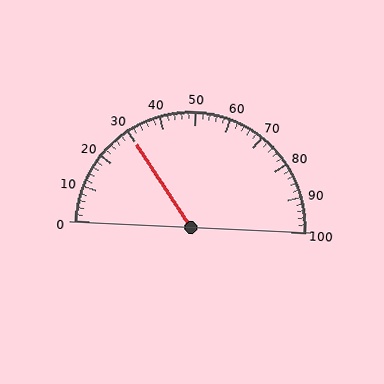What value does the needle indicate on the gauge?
The needle indicates approximately 30.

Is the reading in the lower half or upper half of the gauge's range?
The reading is in the lower half of the range (0 to 100).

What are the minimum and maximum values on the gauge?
The gauge ranges from 0 to 100.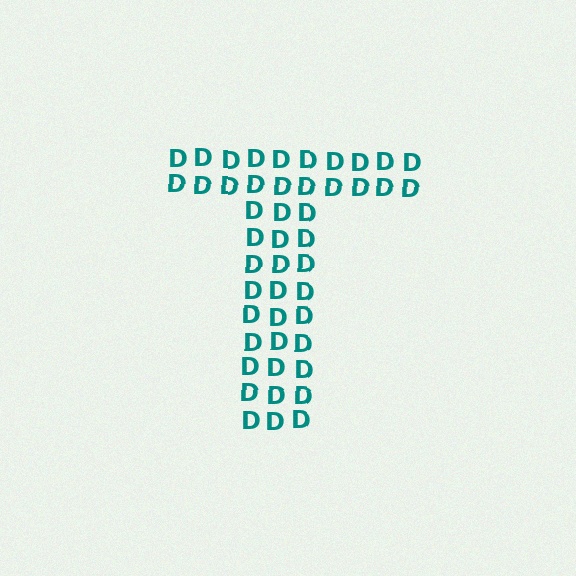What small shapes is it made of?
It is made of small letter D's.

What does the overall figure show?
The overall figure shows the letter T.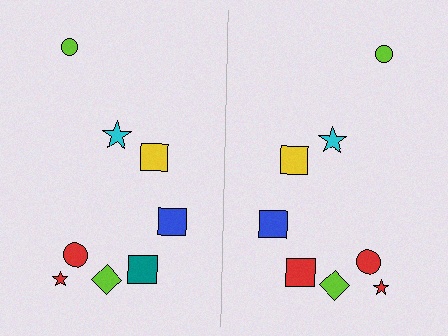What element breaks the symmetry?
The red square on the right side breaks the symmetry — its mirror counterpart is teal.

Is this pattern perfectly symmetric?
No, the pattern is not perfectly symmetric. The red square on the right side breaks the symmetry — its mirror counterpart is teal.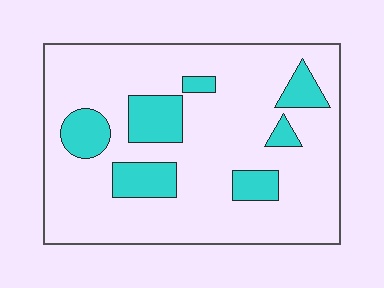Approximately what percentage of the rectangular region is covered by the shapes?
Approximately 20%.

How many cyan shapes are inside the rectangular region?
7.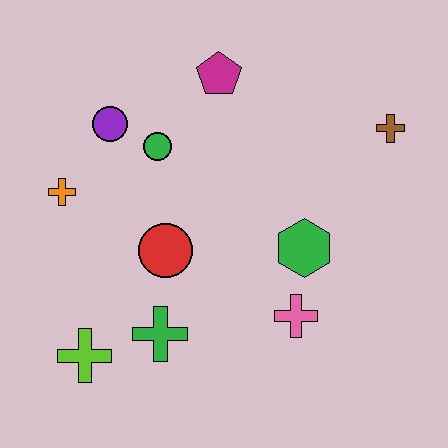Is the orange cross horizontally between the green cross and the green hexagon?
No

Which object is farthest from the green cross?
The brown cross is farthest from the green cross.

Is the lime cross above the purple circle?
No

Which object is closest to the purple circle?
The green circle is closest to the purple circle.